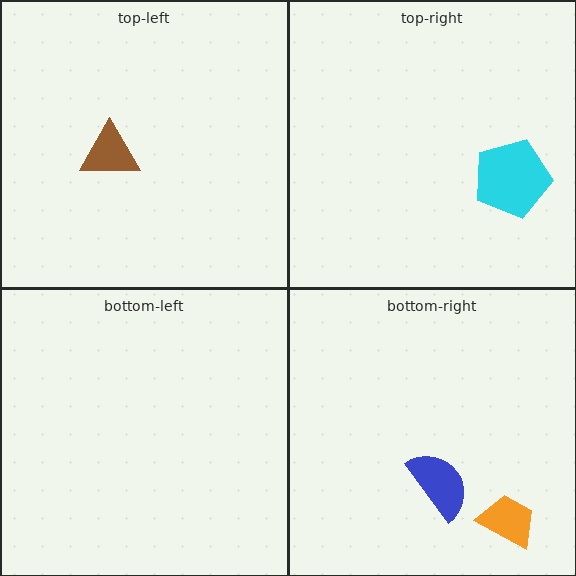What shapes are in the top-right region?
The cyan pentagon.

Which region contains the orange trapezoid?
The bottom-right region.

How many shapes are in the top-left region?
1.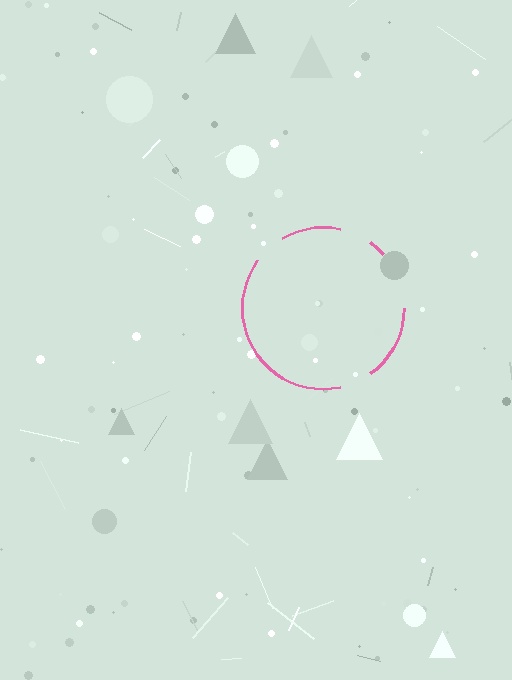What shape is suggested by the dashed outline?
The dashed outline suggests a circle.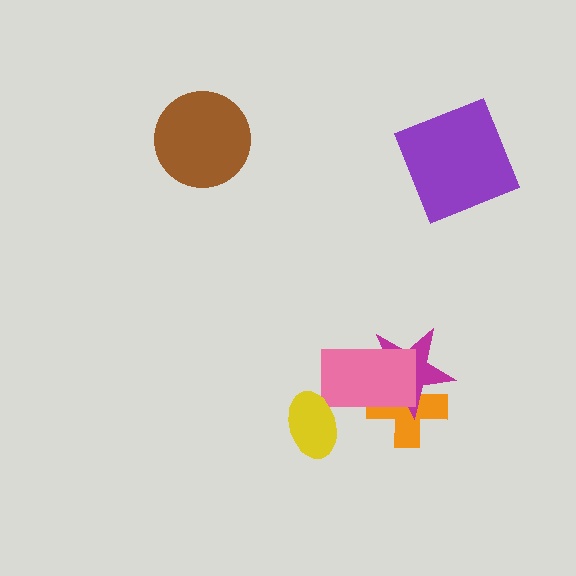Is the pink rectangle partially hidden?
Yes, it is partially covered by another shape.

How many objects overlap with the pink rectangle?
3 objects overlap with the pink rectangle.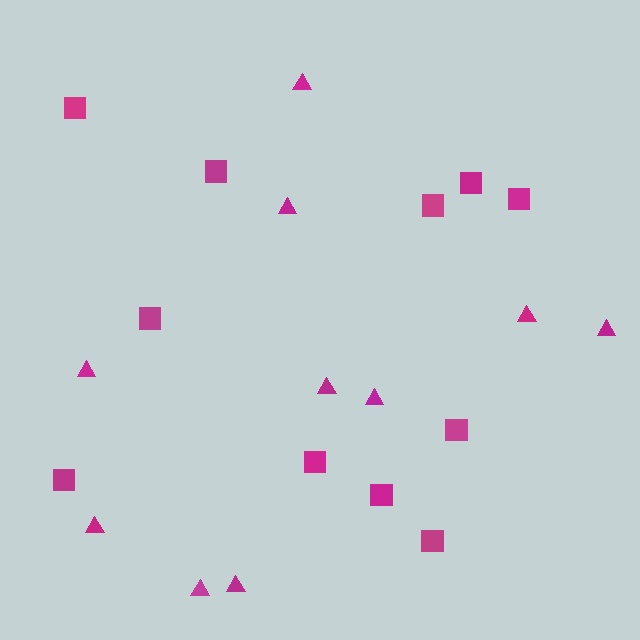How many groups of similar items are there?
There are 2 groups: one group of triangles (10) and one group of squares (11).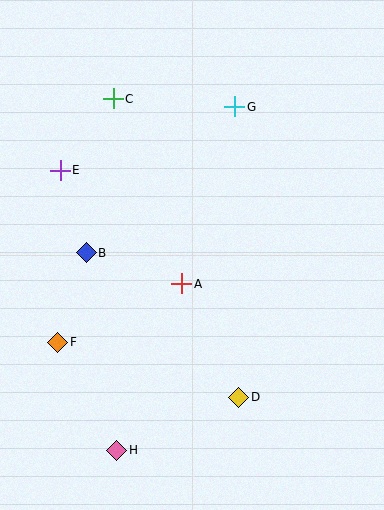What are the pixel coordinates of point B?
Point B is at (86, 253).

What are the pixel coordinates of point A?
Point A is at (182, 284).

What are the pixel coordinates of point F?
Point F is at (58, 342).